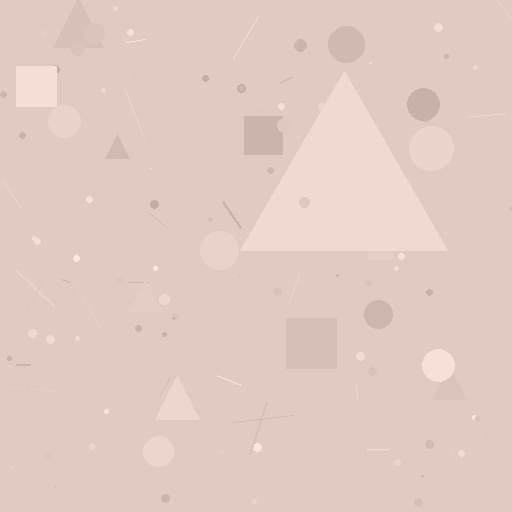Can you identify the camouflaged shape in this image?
The camouflaged shape is a triangle.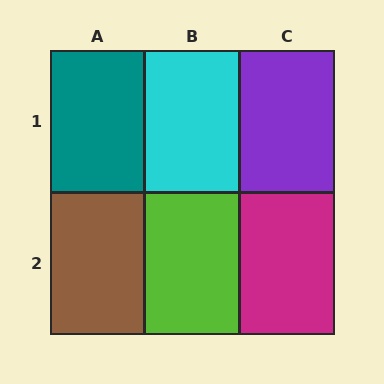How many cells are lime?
1 cell is lime.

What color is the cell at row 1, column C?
Purple.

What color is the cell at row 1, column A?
Teal.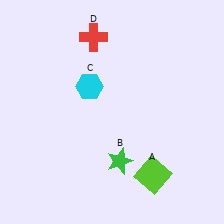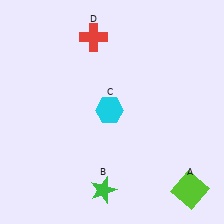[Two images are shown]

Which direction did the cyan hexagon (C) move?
The cyan hexagon (C) moved down.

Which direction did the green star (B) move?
The green star (B) moved down.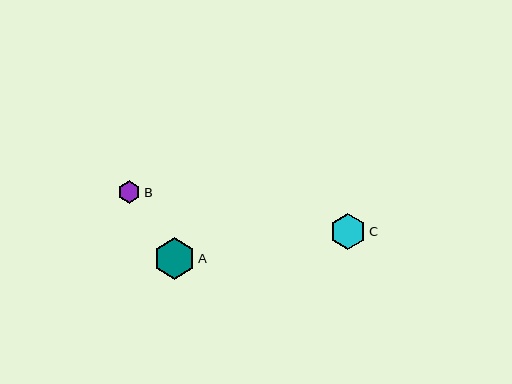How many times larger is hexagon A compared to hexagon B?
Hexagon A is approximately 1.8 times the size of hexagon B.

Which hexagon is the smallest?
Hexagon B is the smallest with a size of approximately 23 pixels.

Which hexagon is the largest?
Hexagon A is the largest with a size of approximately 41 pixels.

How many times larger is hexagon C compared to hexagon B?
Hexagon C is approximately 1.6 times the size of hexagon B.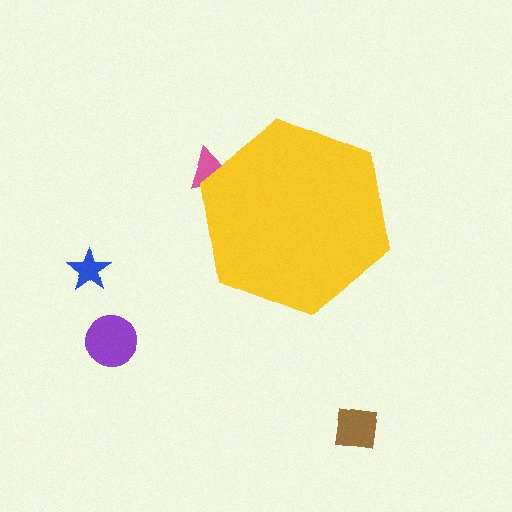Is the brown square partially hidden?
No, the brown square is fully visible.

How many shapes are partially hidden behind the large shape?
1 shape is partially hidden.